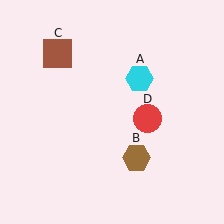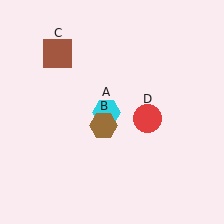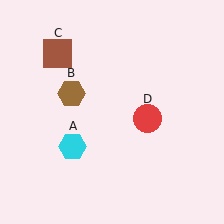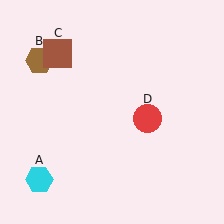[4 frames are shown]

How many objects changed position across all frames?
2 objects changed position: cyan hexagon (object A), brown hexagon (object B).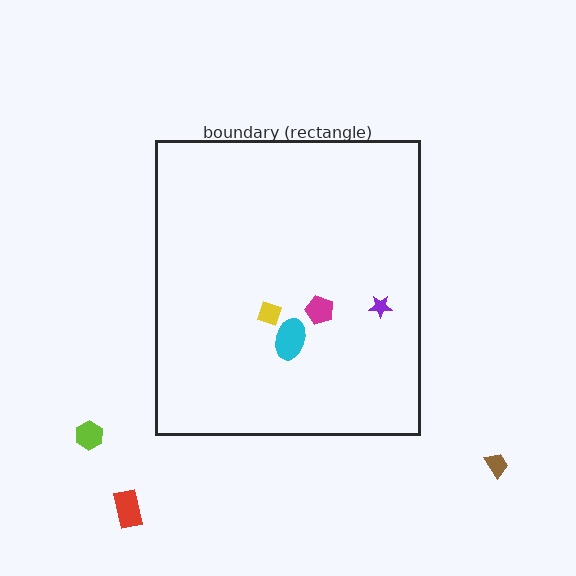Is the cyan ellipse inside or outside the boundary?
Inside.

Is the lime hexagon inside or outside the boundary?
Outside.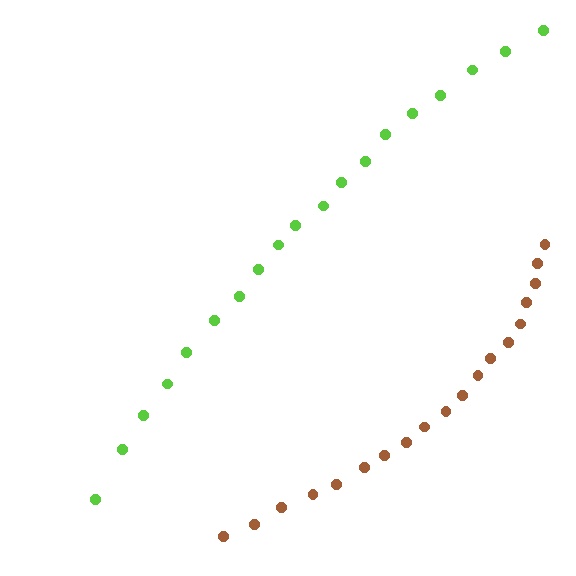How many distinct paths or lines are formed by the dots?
There are 2 distinct paths.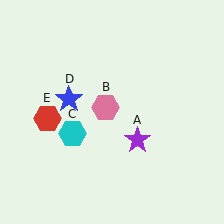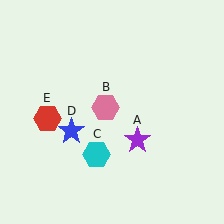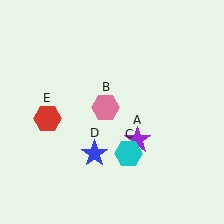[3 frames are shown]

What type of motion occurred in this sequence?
The cyan hexagon (object C), blue star (object D) rotated counterclockwise around the center of the scene.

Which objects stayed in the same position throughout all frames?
Purple star (object A) and pink hexagon (object B) and red hexagon (object E) remained stationary.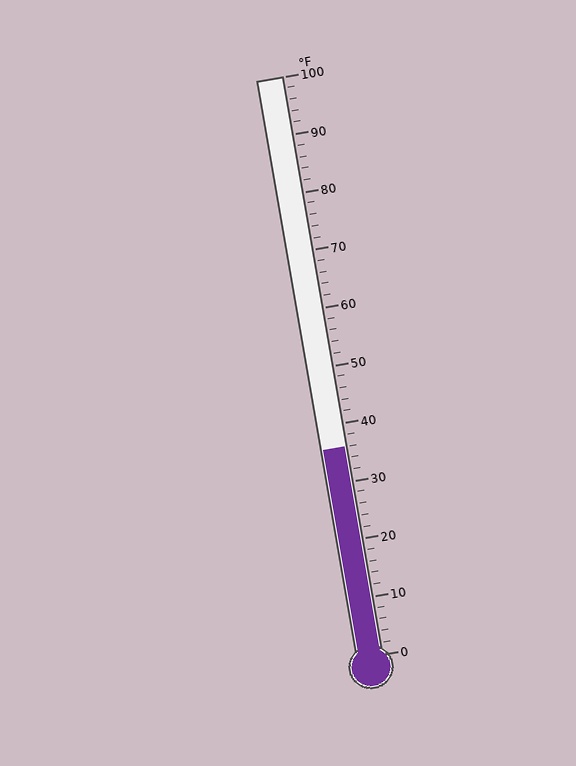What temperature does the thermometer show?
The thermometer shows approximately 36°F.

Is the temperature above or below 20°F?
The temperature is above 20°F.